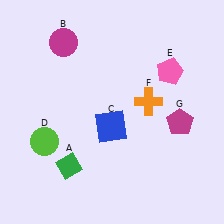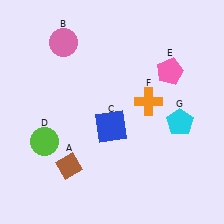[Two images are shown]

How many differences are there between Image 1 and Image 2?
There are 3 differences between the two images.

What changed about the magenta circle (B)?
In Image 1, B is magenta. In Image 2, it changed to pink.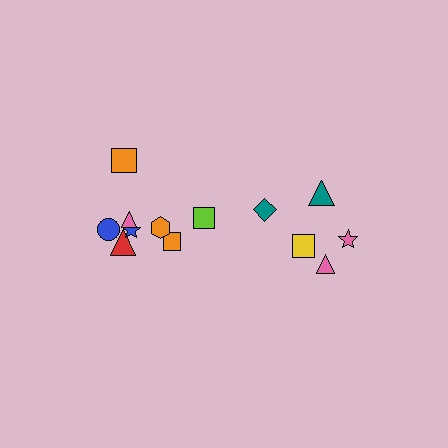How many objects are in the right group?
There are 5 objects.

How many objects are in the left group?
There are 8 objects.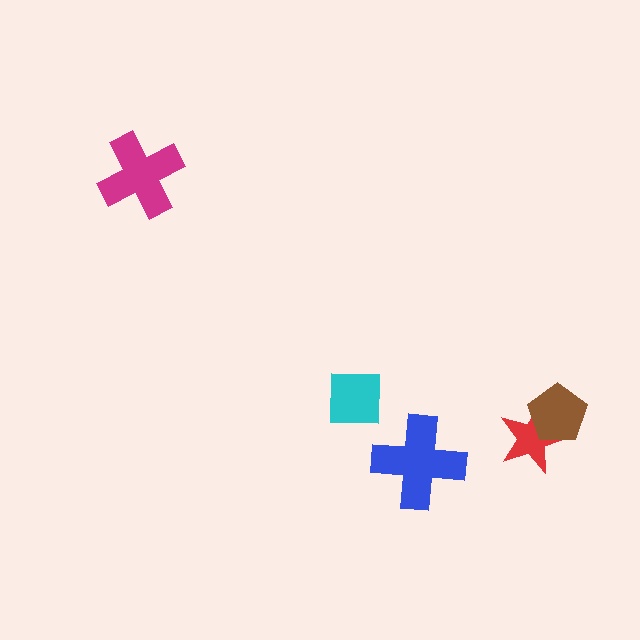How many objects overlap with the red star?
1 object overlaps with the red star.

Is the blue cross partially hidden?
No, no other shape covers it.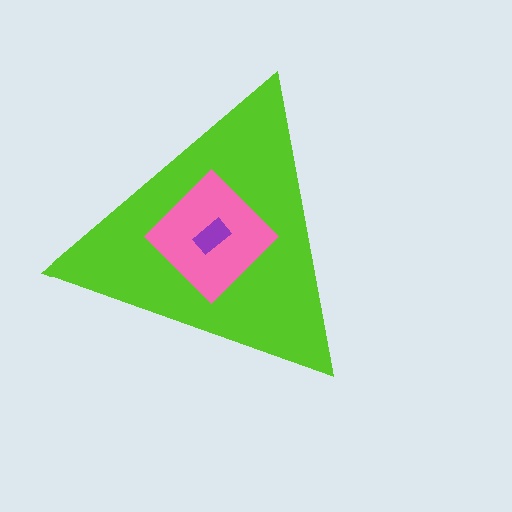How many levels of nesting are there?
3.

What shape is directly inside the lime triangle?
The pink diamond.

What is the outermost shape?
The lime triangle.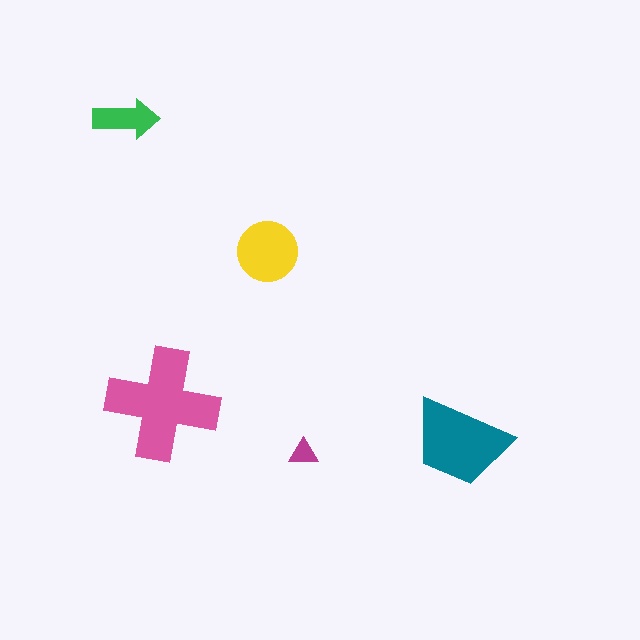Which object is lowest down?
The magenta triangle is bottommost.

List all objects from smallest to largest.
The magenta triangle, the green arrow, the yellow circle, the teal trapezoid, the pink cross.